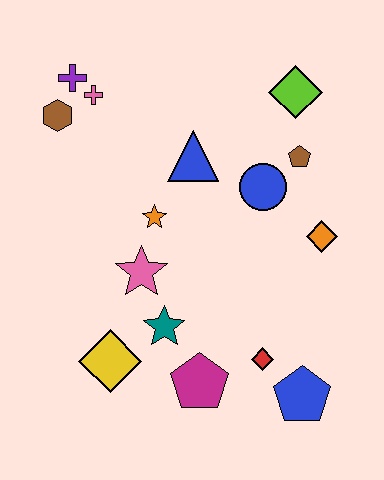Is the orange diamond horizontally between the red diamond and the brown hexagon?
No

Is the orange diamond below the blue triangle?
Yes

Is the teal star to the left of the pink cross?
No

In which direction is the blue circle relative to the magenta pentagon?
The blue circle is above the magenta pentagon.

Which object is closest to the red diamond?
The blue pentagon is closest to the red diamond.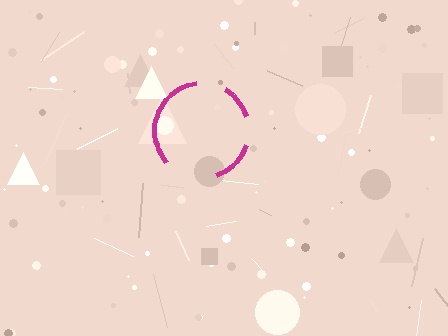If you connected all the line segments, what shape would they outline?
They would outline a circle.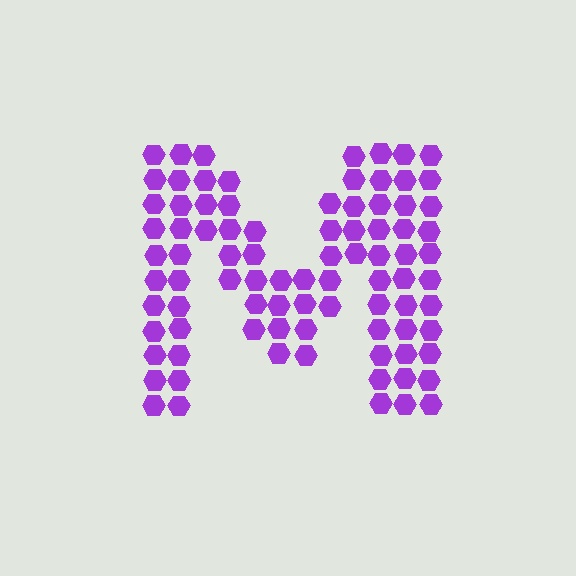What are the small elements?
The small elements are hexagons.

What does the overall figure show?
The overall figure shows the letter M.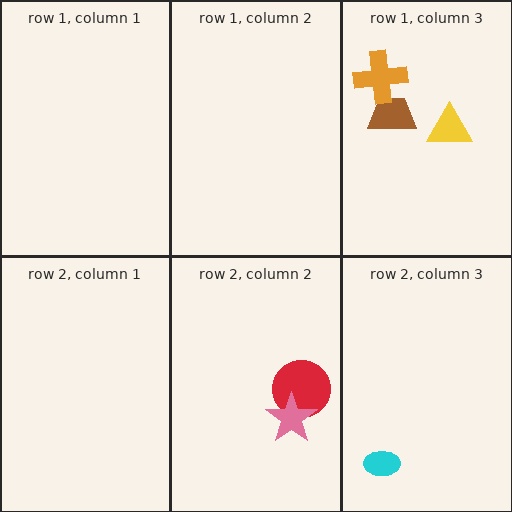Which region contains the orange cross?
The row 1, column 3 region.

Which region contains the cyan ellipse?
The row 2, column 3 region.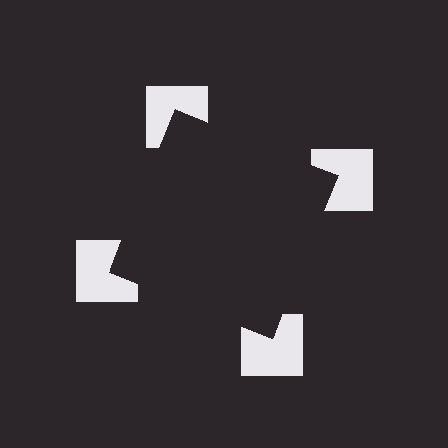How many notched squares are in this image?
There are 4 — one at each vertex of the illusory square.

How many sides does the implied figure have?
4 sides.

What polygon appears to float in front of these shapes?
An illusory square — its edges are inferred from the aligned wedge cuts in the notched squares, not physically drawn.